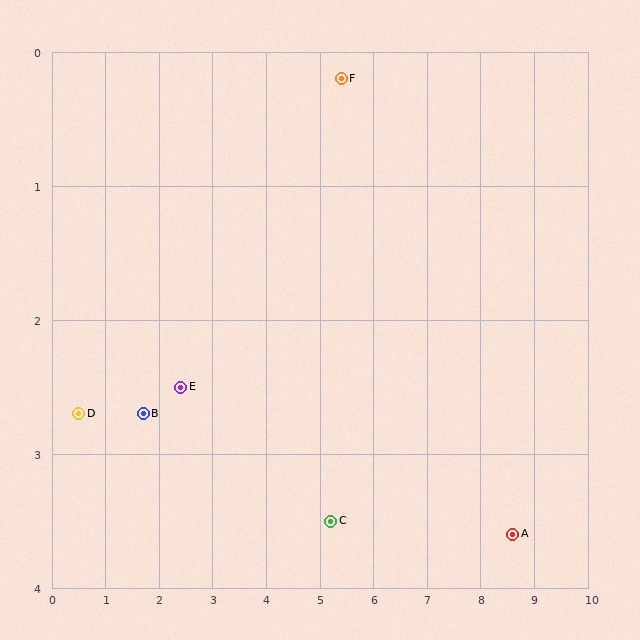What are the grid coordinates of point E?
Point E is at approximately (2.4, 2.5).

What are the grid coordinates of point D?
Point D is at approximately (0.5, 2.7).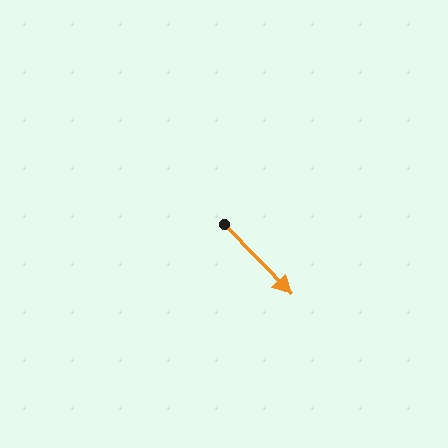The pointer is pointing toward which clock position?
Roughly 5 o'clock.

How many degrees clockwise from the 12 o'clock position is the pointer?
Approximately 136 degrees.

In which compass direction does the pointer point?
Southeast.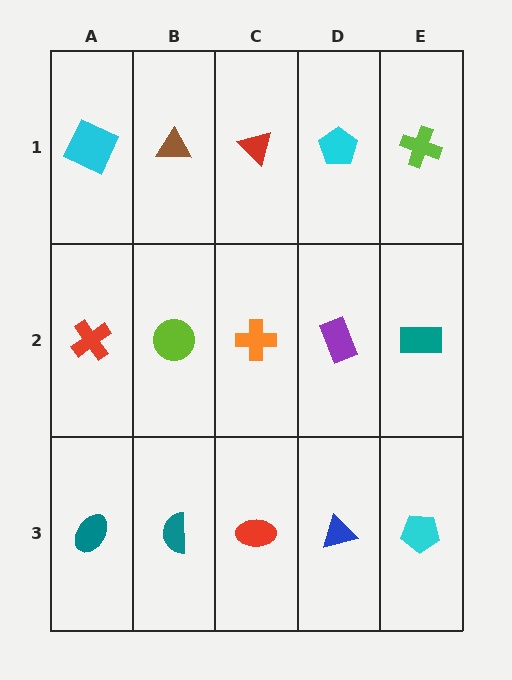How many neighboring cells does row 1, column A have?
2.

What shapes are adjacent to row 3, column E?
A teal rectangle (row 2, column E), a blue triangle (row 3, column D).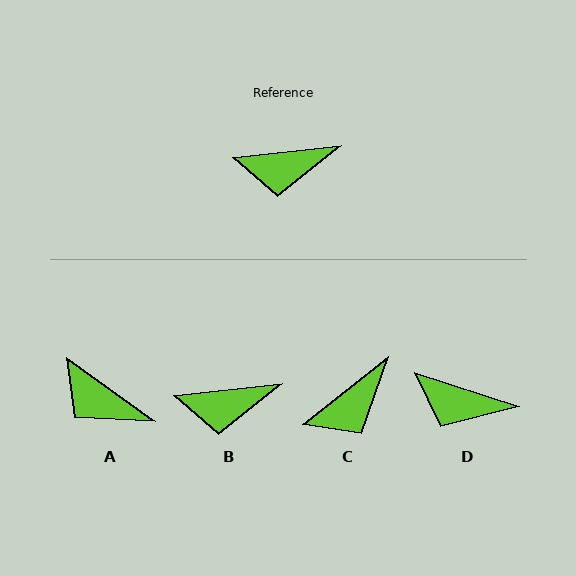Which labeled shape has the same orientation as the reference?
B.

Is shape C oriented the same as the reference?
No, it is off by about 32 degrees.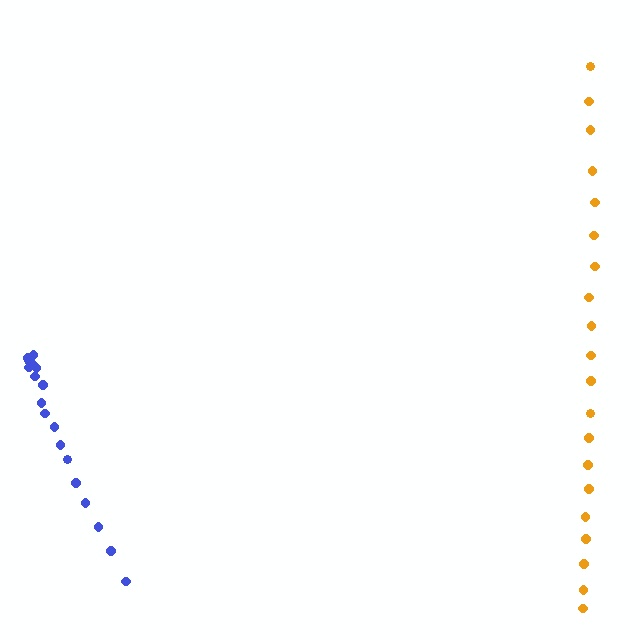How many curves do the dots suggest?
There are 2 distinct paths.